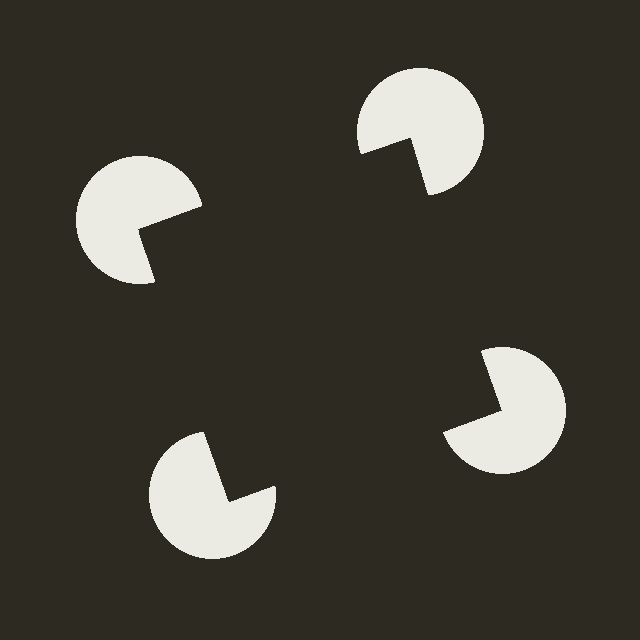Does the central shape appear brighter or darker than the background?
It typically appears slightly darker than the background, even though no actual brightness change is drawn.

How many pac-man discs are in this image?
There are 4 — one at each vertex of the illusory square.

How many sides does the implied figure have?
4 sides.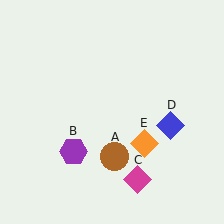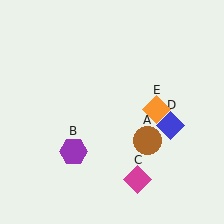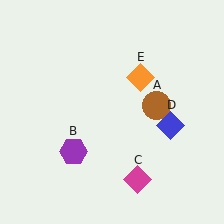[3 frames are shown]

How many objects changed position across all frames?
2 objects changed position: brown circle (object A), orange diamond (object E).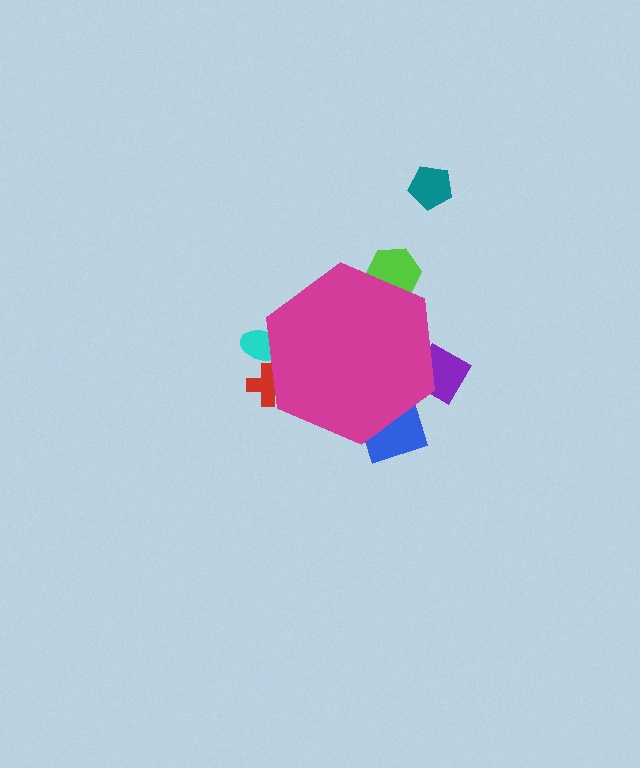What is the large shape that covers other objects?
A magenta hexagon.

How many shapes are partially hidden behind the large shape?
5 shapes are partially hidden.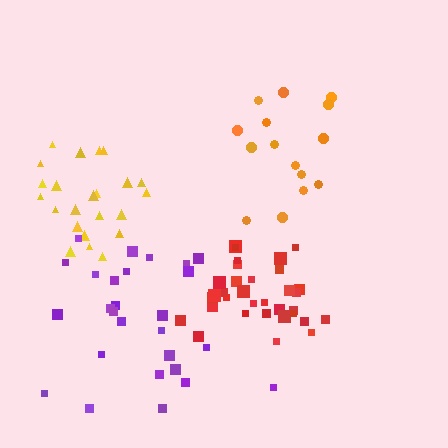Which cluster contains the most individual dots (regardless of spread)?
Red (34).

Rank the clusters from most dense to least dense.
red, yellow, purple, orange.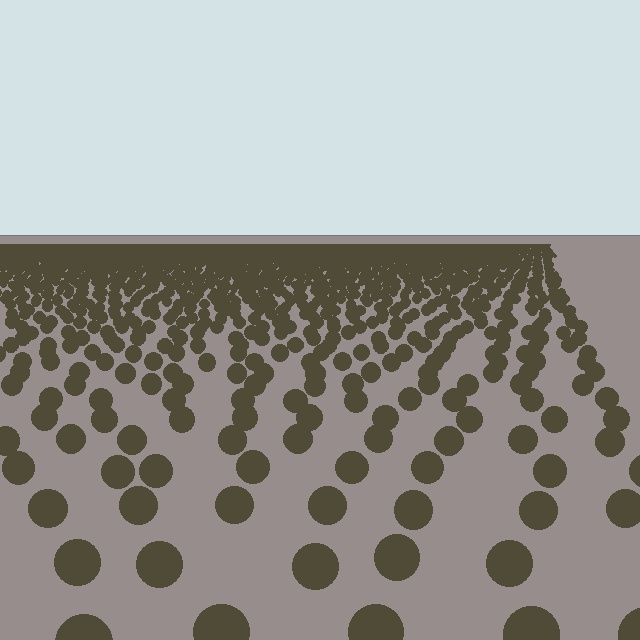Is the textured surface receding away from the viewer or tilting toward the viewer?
The surface is receding away from the viewer. Texture elements get smaller and denser toward the top.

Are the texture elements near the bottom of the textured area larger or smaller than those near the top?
Larger. Near the bottom, elements are closer to the viewer and appear at a bigger on-screen size.